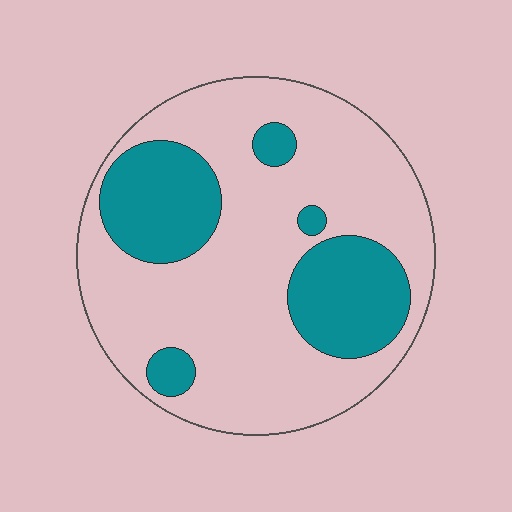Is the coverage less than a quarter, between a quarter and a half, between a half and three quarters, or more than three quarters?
Between a quarter and a half.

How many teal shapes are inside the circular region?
5.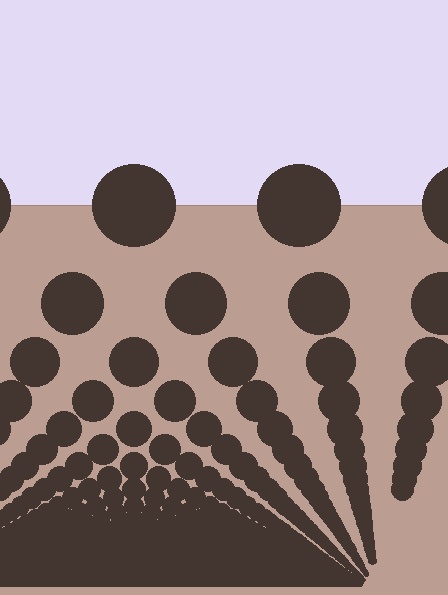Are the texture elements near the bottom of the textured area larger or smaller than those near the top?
Smaller. The gradient is inverted — elements near the bottom are smaller and denser.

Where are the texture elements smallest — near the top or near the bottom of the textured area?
Near the bottom.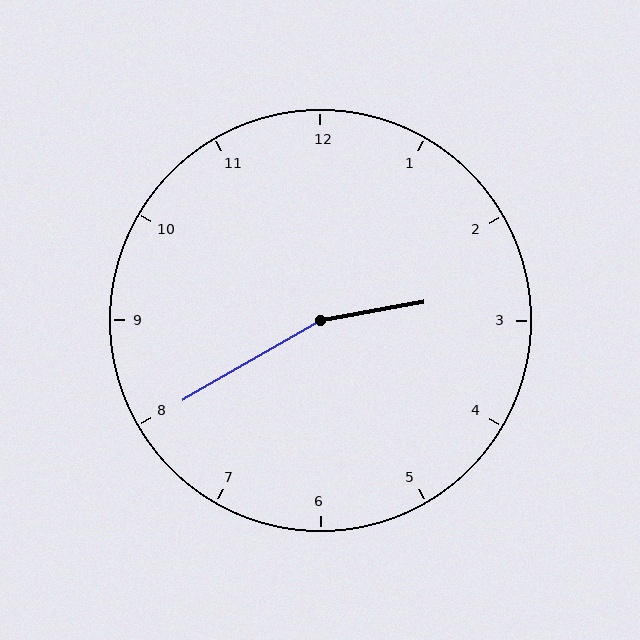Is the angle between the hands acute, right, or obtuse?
It is obtuse.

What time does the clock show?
2:40.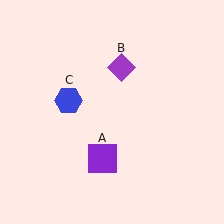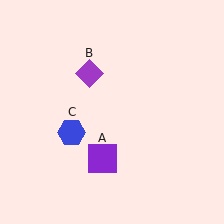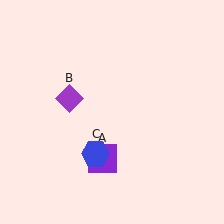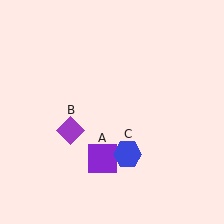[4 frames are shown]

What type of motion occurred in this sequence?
The purple diamond (object B), blue hexagon (object C) rotated counterclockwise around the center of the scene.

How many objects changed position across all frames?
2 objects changed position: purple diamond (object B), blue hexagon (object C).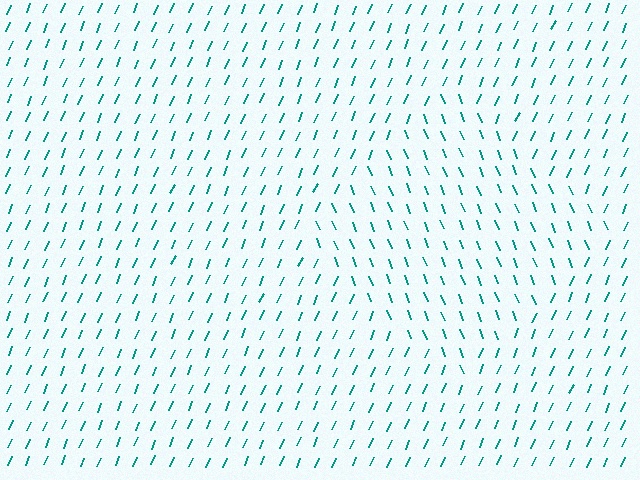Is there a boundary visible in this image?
Yes, there is a texture boundary formed by a change in line orientation.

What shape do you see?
I see a diamond.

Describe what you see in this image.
The image is filled with small teal line segments. A diamond region in the image has lines oriented differently from the surrounding lines, creating a visible texture boundary.